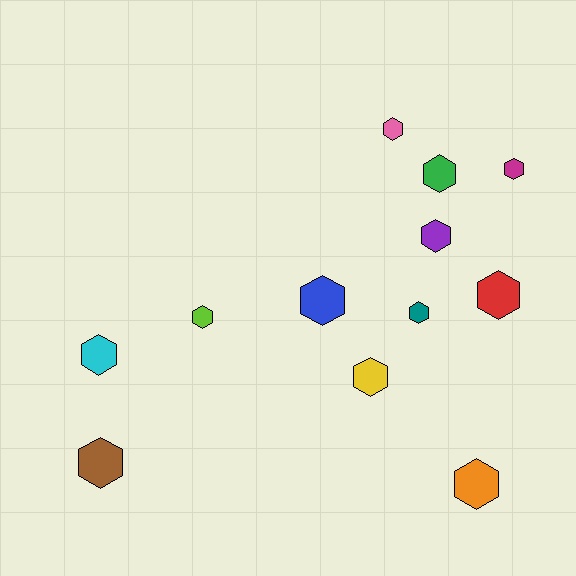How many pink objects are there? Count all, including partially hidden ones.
There is 1 pink object.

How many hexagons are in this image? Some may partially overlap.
There are 12 hexagons.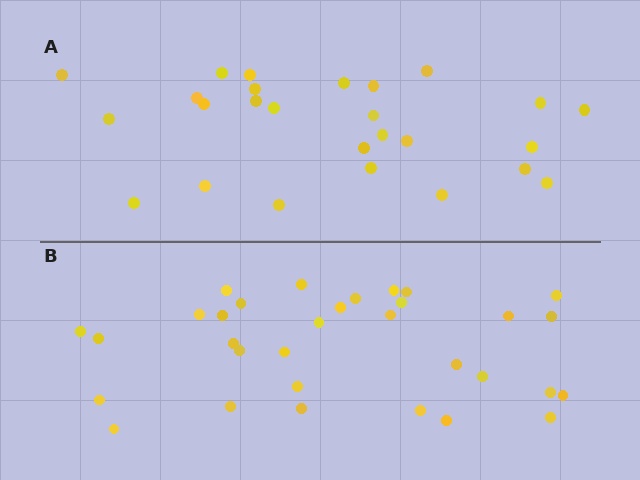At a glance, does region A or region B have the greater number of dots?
Region B (the bottom region) has more dots.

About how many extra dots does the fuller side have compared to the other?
Region B has about 6 more dots than region A.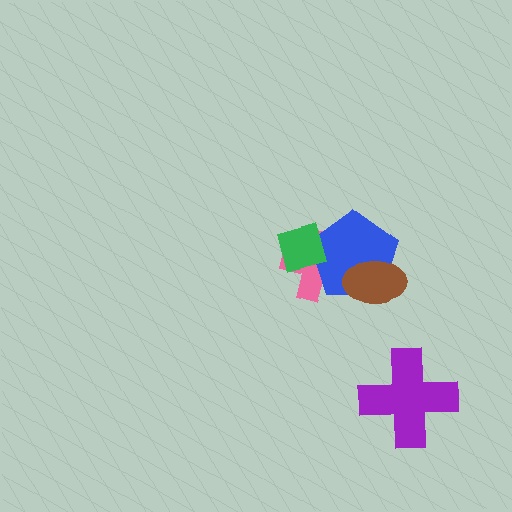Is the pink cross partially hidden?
Yes, it is partially covered by another shape.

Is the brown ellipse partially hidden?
No, no other shape covers it.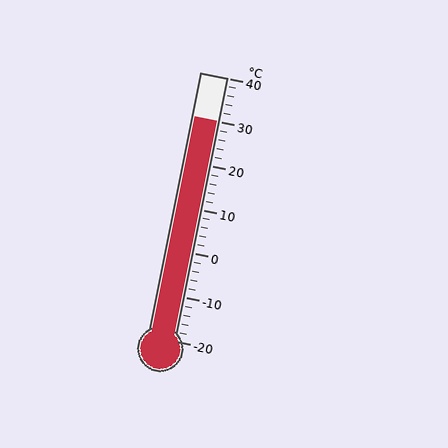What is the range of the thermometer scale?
The thermometer scale ranges from -20°C to 40°C.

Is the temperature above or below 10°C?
The temperature is above 10°C.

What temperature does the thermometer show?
The thermometer shows approximately 30°C.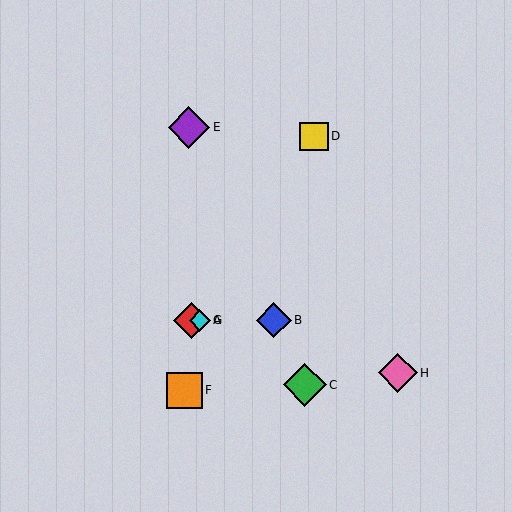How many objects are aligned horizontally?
3 objects (A, B, G) are aligned horizontally.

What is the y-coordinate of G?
Object G is at y≈320.